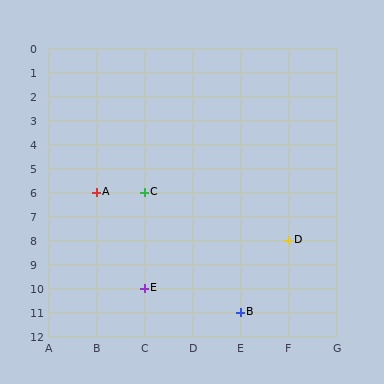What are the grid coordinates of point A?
Point A is at grid coordinates (B, 6).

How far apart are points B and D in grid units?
Points B and D are 1 column and 3 rows apart (about 3.2 grid units diagonally).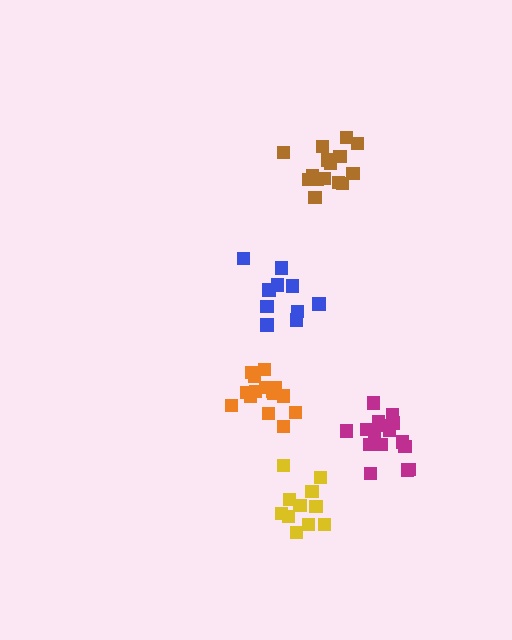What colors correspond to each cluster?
The clusters are colored: brown, magenta, blue, yellow, orange.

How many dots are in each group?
Group 1: 15 dots, Group 2: 16 dots, Group 3: 10 dots, Group 4: 11 dots, Group 5: 15 dots (67 total).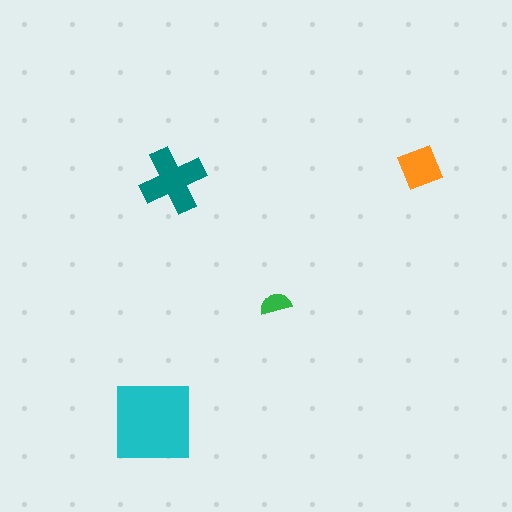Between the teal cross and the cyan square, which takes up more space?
The cyan square.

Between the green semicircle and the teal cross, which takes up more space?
The teal cross.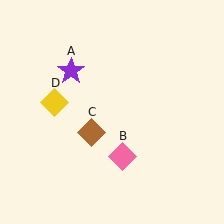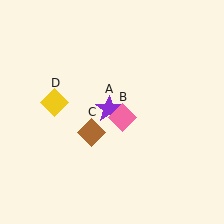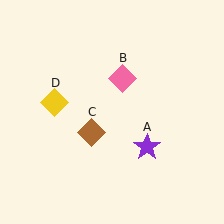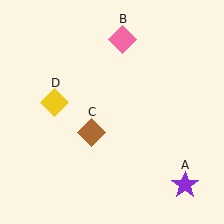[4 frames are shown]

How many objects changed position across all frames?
2 objects changed position: purple star (object A), pink diamond (object B).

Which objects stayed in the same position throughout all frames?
Brown diamond (object C) and yellow diamond (object D) remained stationary.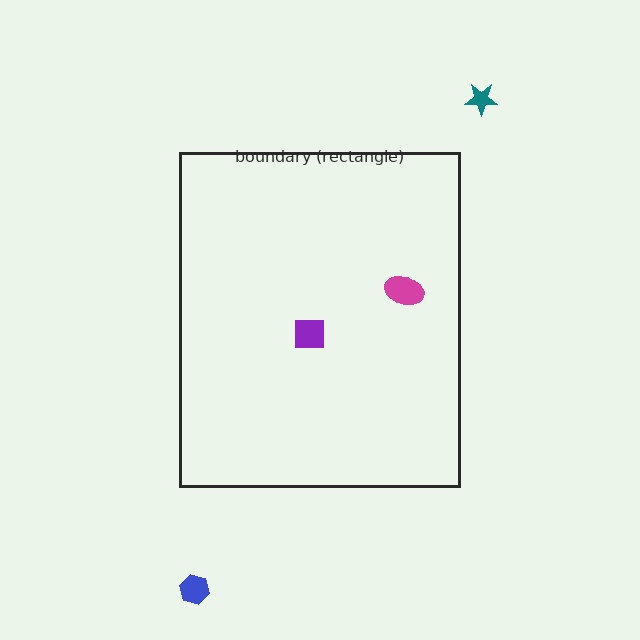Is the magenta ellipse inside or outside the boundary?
Inside.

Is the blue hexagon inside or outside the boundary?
Outside.